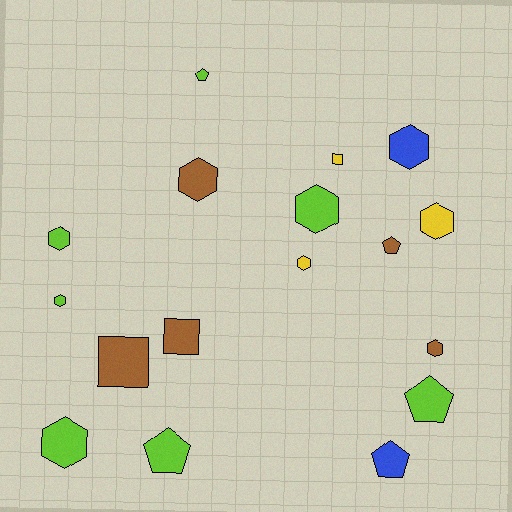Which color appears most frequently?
Lime, with 7 objects.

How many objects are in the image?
There are 17 objects.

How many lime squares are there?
There are no lime squares.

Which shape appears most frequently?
Hexagon, with 9 objects.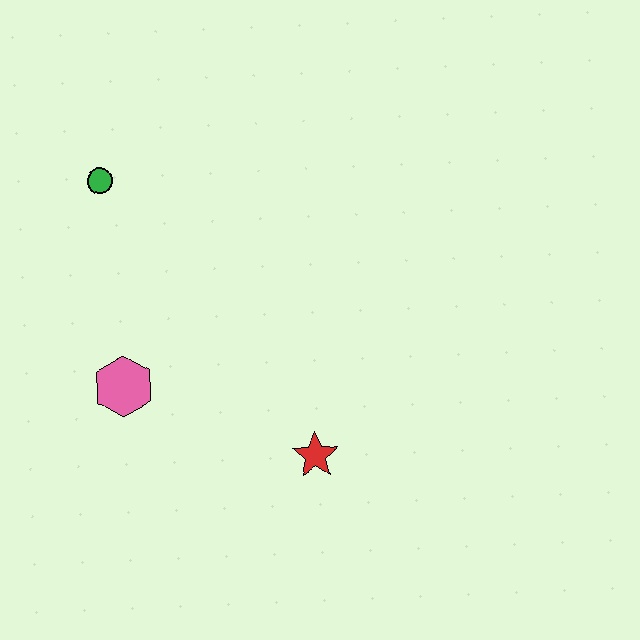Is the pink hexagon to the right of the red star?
No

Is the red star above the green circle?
No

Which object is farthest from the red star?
The green circle is farthest from the red star.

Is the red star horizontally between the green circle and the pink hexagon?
No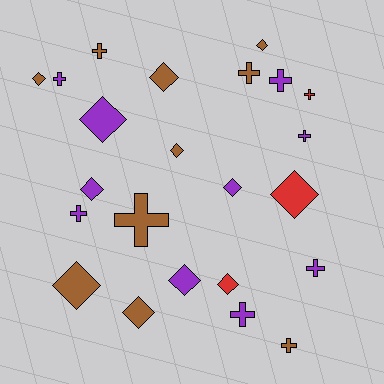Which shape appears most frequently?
Diamond, with 12 objects.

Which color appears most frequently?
Brown, with 10 objects.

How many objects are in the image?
There are 23 objects.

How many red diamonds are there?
There are 2 red diamonds.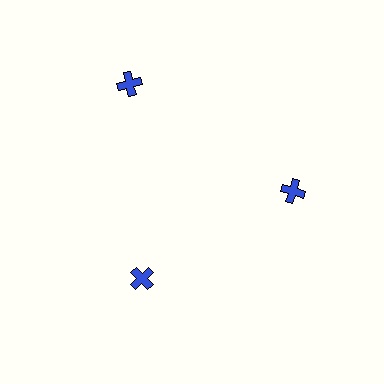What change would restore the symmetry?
The symmetry would be restored by moving it inward, back onto the ring so that all 3 crosses sit at equal angles and equal distance from the center.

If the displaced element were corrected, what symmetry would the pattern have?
It would have 3-fold rotational symmetry — the pattern would map onto itself every 120 degrees.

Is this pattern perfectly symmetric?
No. The 3 blue crosses are arranged in a ring, but one element near the 11 o'clock position is pushed outward from the center, breaking the 3-fold rotational symmetry.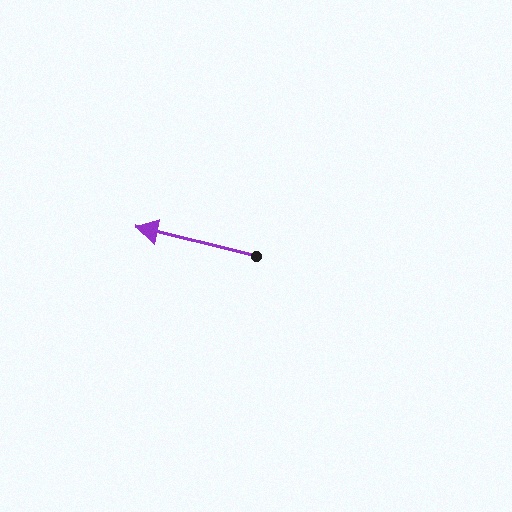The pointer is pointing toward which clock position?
Roughly 9 o'clock.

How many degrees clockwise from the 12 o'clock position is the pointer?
Approximately 284 degrees.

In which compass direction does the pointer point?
West.